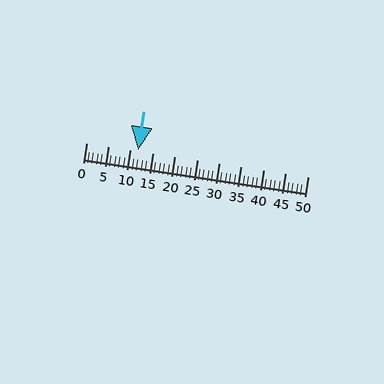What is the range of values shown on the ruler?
The ruler shows values from 0 to 50.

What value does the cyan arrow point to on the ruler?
The cyan arrow points to approximately 12.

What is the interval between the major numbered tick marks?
The major tick marks are spaced 5 units apart.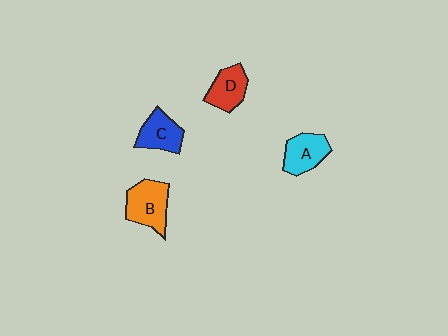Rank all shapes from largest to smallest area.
From largest to smallest: B (orange), A (cyan), C (blue), D (red).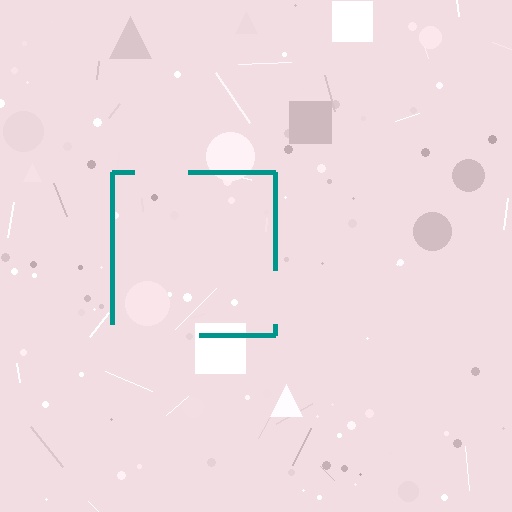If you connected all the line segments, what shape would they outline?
They would outline a square.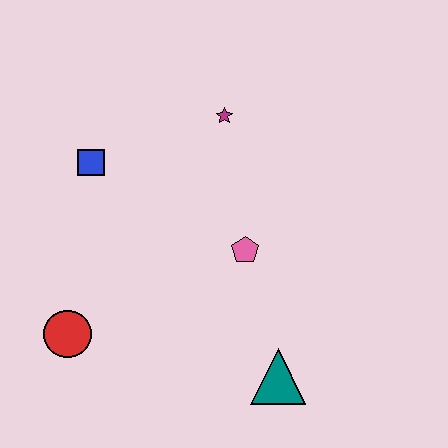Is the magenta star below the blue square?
No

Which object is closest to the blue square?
The magenta star is closest to the blue square.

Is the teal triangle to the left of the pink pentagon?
No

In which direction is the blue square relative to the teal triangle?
The blue square is above the teal triangle.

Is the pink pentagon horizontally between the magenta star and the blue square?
No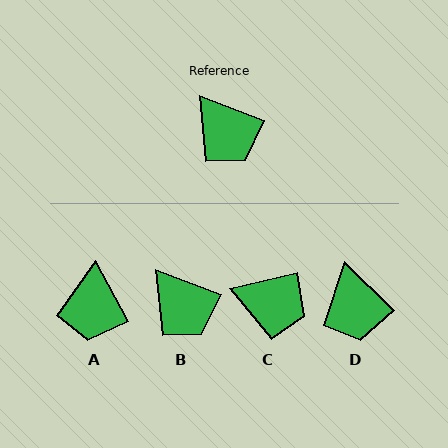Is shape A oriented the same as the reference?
No, it is off by about 40 degrees.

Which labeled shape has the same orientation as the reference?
B.